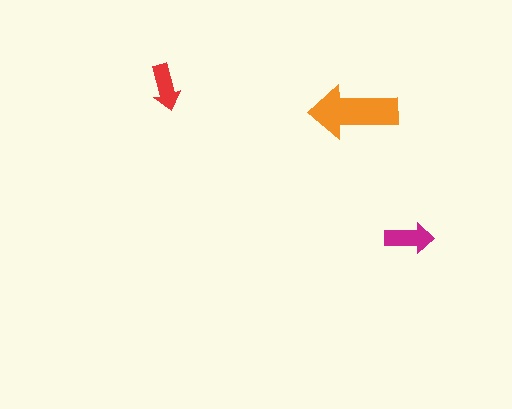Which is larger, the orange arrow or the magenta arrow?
The orange one.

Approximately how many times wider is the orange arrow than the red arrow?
About 2 times wider.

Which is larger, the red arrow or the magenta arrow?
The magenta one.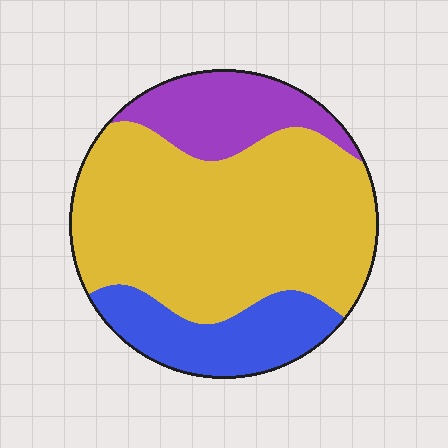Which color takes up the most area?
Yellow, at roughly 65%.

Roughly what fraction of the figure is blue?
Blue takes up between a sixth and a third of the figure.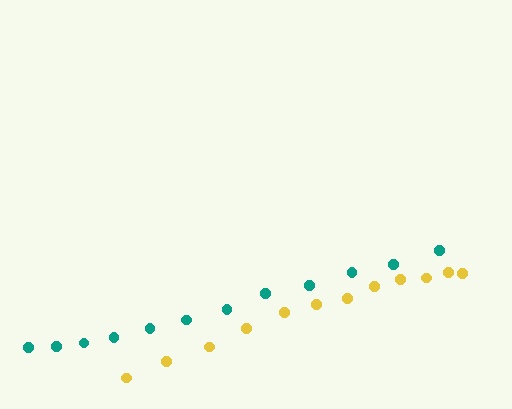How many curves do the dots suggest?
There are 2 distinct paths.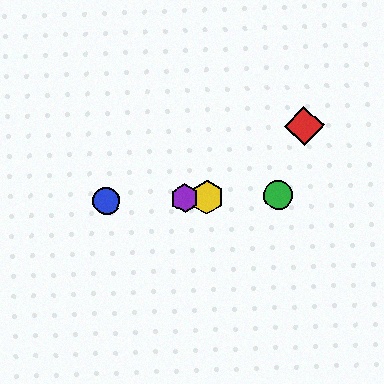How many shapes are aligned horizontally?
4 shapes (the blue circle, the green circle, the yellow hexagon, the purple hexagon) are aligned horizontally.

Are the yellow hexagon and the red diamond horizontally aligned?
No, the yellow hexagon is at y≈197 and the red diamond is at y≈126.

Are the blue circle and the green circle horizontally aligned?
Yes, both are at y≈201.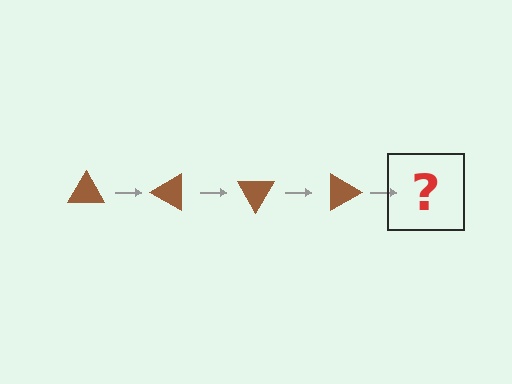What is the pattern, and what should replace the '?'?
The pattern is that the triangle rotates 30 degrees each step. The '?' should be a brown triangle rotated 120 degrees.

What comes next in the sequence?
The next element should be a brown triangle rotated 120 degrees.